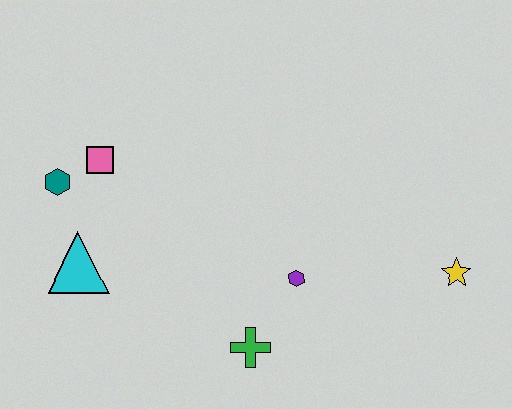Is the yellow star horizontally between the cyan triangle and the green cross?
No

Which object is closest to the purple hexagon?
The green cross is closest to the purple hexagon.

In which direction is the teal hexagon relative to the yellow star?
The teal hexagon is to the left of the yellow star.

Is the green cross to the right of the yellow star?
No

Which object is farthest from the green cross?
The teal hexagon is farthest from the green cross.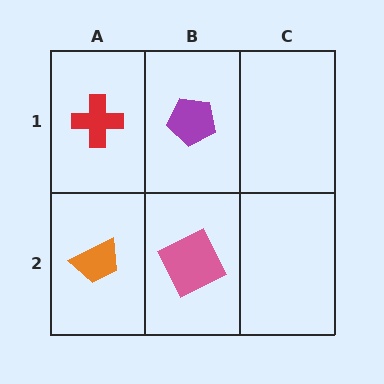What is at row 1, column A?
A red cross.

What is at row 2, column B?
A pink square.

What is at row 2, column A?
An orange trapezoid.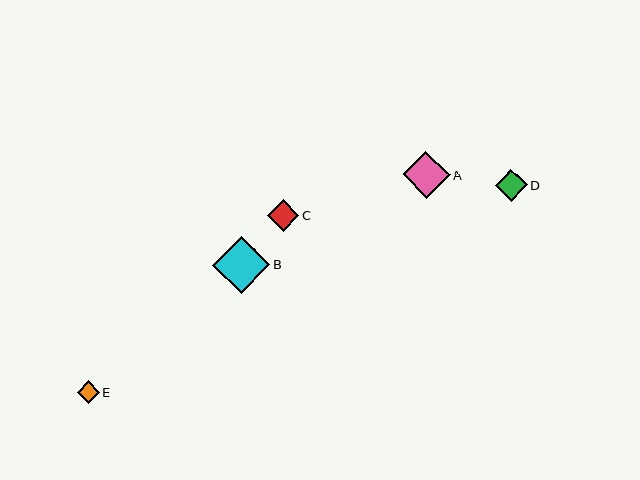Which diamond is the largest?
Diamond B is the largest with a size of approximately 57 pixels.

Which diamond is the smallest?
Diamond E is the smallest with a size of approximately 22 pixels.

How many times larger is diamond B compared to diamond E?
Diamond B is approximately 2.6 times the size of diamond E.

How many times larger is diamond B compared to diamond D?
Diamond B is approximately 1.8 times the size of diamond D.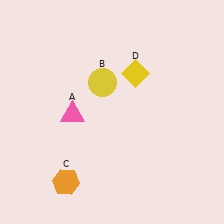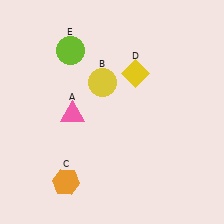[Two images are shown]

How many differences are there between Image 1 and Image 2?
There is 1 difference between the two images.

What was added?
A lime circle (E) was added in Image 2.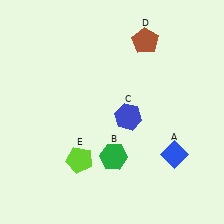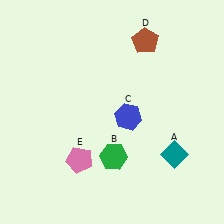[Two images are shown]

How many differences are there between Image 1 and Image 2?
There are 2 differences between the two images.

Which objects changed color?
A changed from blue to teal. E changed from lime to pink.